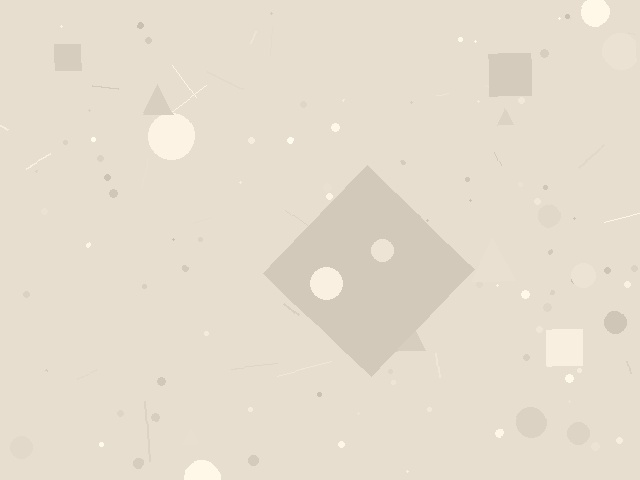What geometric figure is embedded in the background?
A diamond is embedded in the background.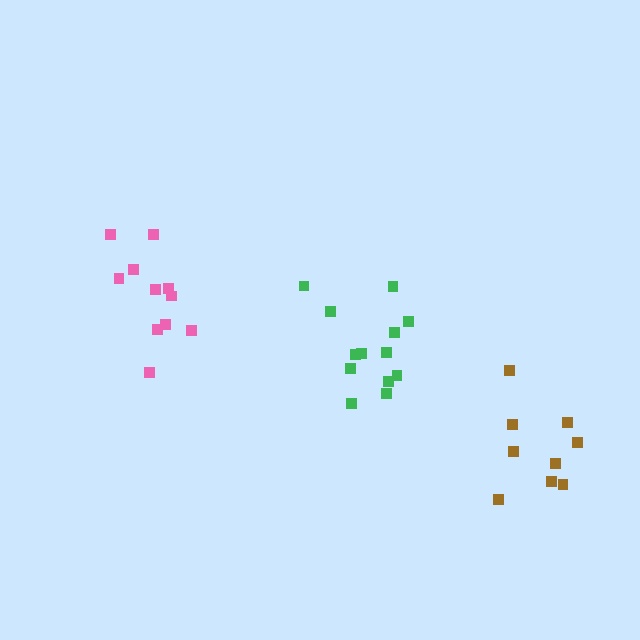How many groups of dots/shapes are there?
There are 3 groups.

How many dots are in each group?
Group 1: 11 dots, Group 2: 9 dots, Group 3: 13 dots (33 total).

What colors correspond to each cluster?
The clusters are colored: pink, brown, green.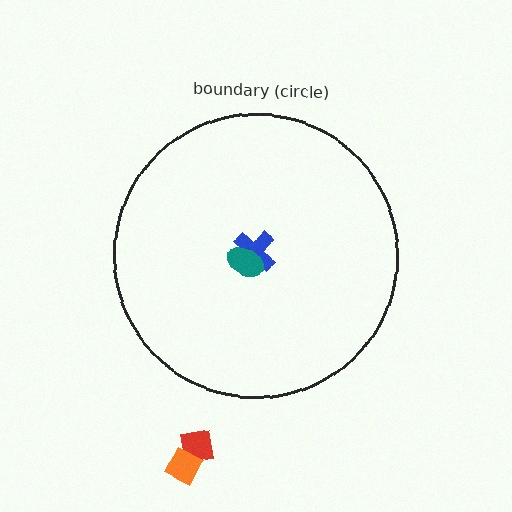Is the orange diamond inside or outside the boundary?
Outside.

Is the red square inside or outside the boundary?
Outside.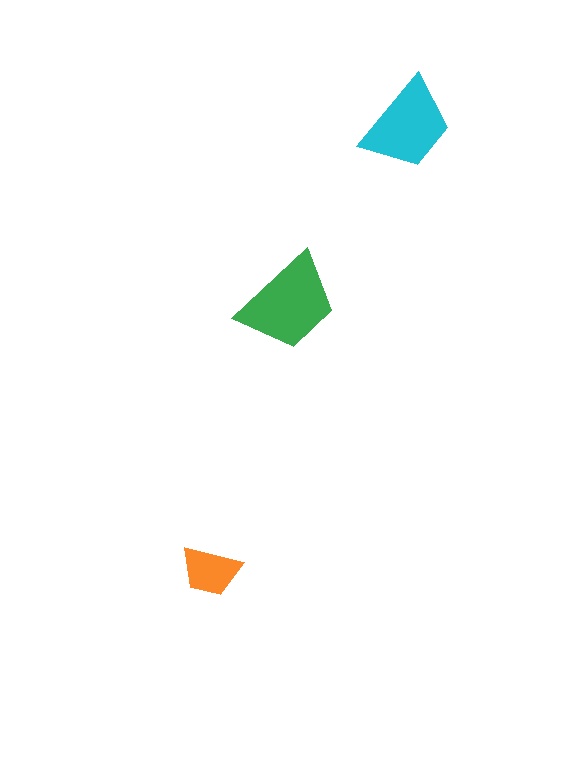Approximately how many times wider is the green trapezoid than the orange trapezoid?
About 1.5 times wider.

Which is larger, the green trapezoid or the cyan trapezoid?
The green one.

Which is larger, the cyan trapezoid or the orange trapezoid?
The cyan one.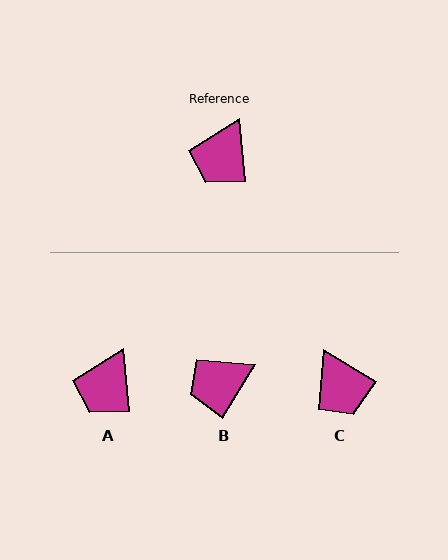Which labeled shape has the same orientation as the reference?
A.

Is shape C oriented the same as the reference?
No, it is off by about 53 degrees.